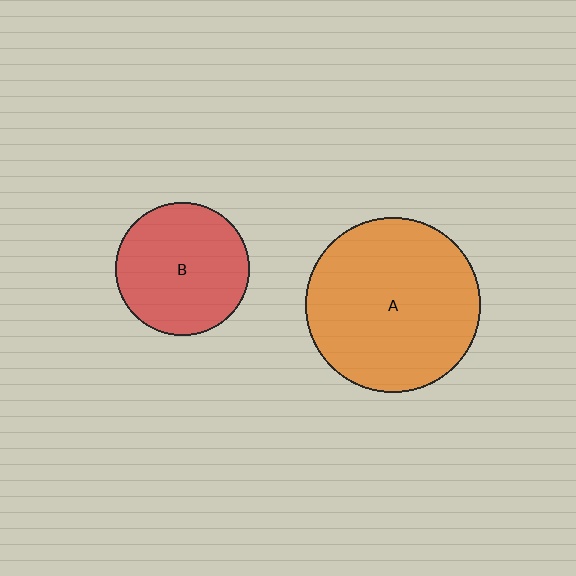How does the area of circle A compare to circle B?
Approximately 1.7 times.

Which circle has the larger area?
Circle A (orange).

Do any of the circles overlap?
No, none of the circles overlap.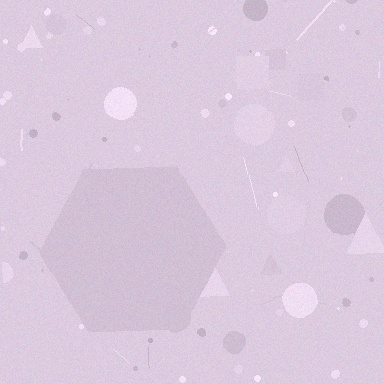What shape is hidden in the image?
A hexagon is hidden in the image.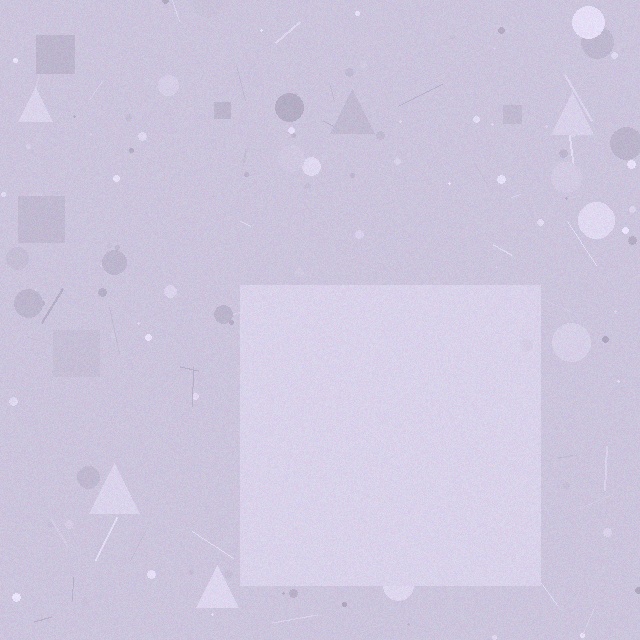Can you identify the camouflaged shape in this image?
The camouflaged shape is a square.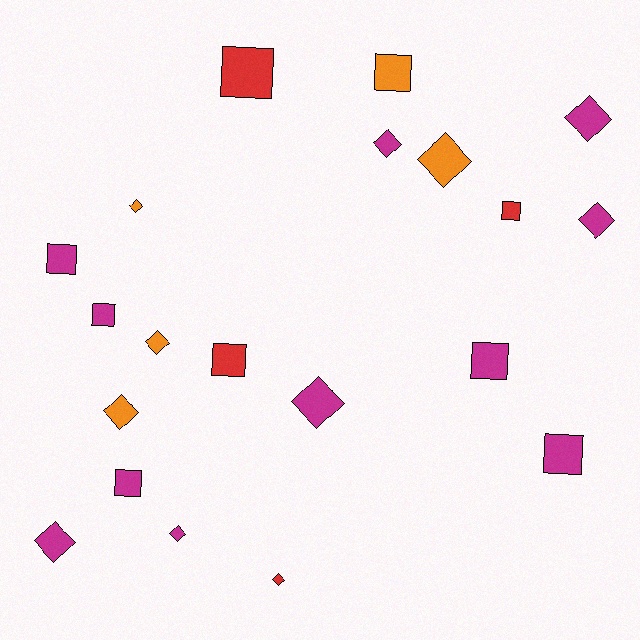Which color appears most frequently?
Magenta, with 11 objects.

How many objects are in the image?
There are 20 objects.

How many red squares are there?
There are 3 red squares.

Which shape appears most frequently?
Diamond, with 11 objects.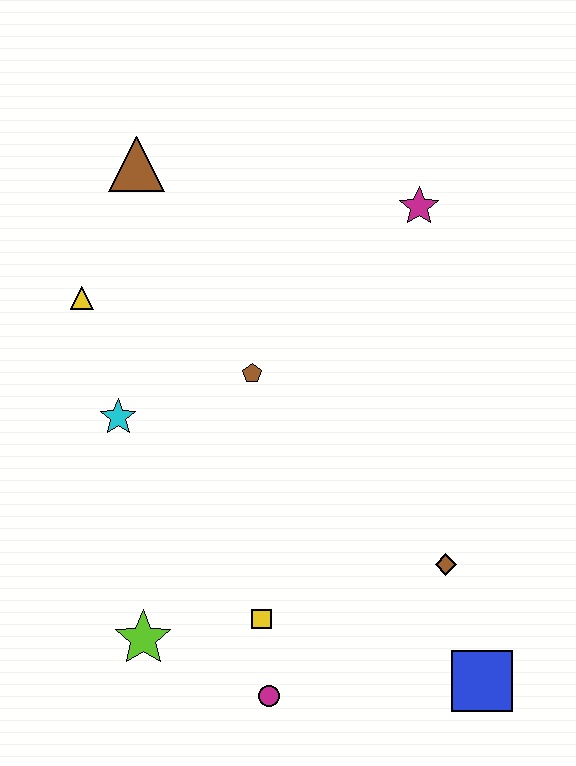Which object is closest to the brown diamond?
The blue square is closest to the brown diamond.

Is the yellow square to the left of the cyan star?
No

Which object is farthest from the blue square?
The brown triangle is farthest from the blue square.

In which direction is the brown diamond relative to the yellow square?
The brown diamond is to the right of the yellow square.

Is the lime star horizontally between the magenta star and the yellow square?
No